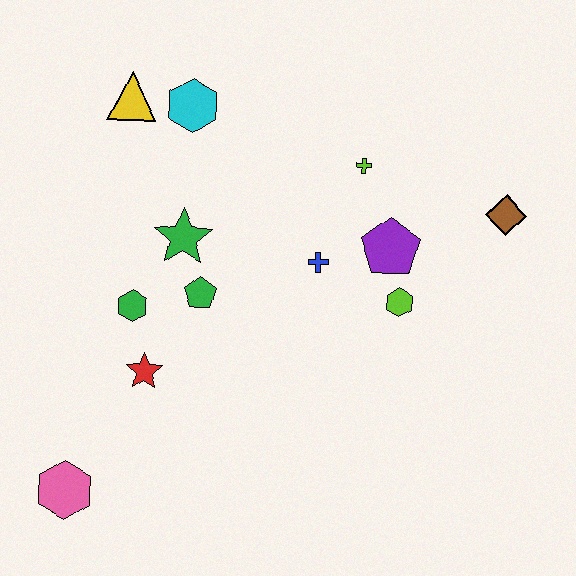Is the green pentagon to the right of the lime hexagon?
No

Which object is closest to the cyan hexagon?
The yellow triangle is closest to the cyan hexagon.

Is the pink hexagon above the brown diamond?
No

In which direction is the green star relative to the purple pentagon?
The green star is to the left of the purple pentagon.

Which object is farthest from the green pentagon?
The brown diamond is farthest from the green pentagon.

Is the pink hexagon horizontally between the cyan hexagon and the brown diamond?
No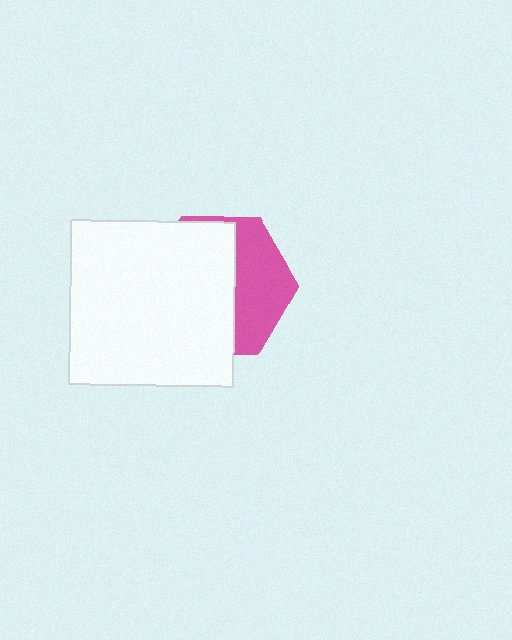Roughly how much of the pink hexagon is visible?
A small part of it is visible (roughly 38%).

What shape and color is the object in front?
The object in front is a white square.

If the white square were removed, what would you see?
You would see the complete pink hexagon.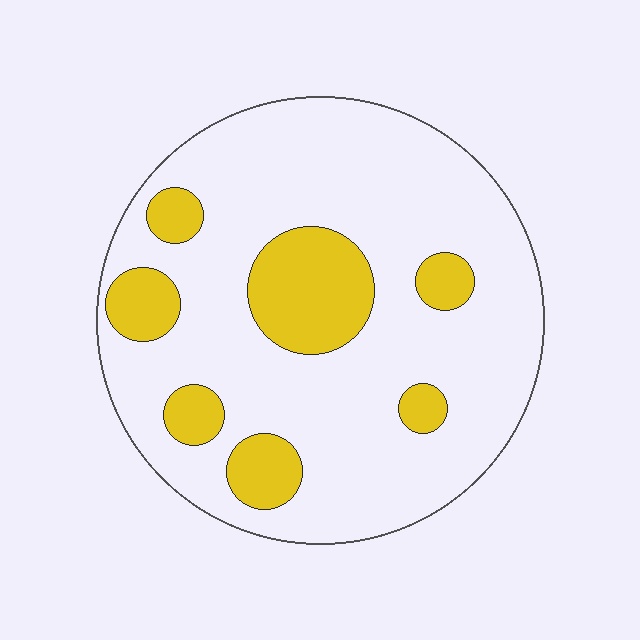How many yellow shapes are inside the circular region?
7.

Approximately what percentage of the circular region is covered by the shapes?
Approximately 20%.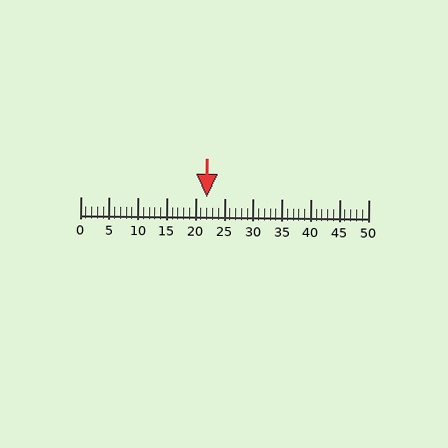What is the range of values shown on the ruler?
The ruler shows values from 0 to 50.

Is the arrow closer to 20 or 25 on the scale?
The arrow is closer to 20.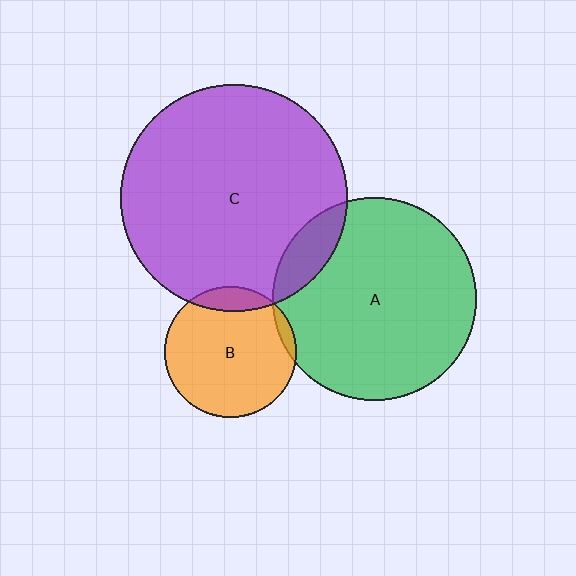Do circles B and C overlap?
Yes.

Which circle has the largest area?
Circle C (purple).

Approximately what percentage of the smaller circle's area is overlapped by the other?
Approximately 10%.